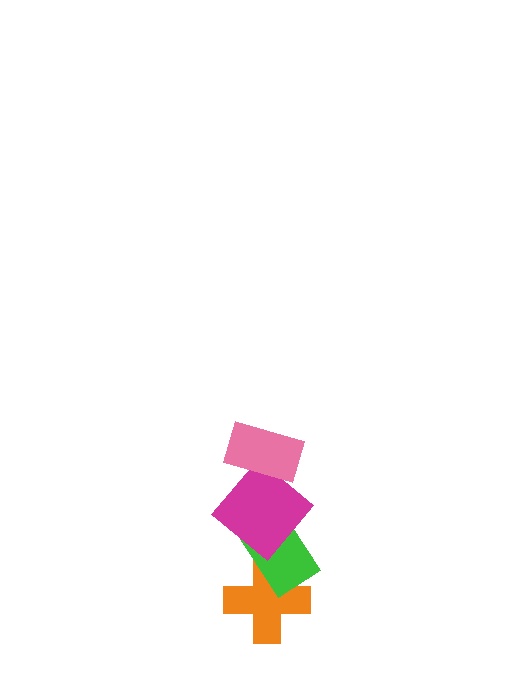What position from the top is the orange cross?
The orange cross is 4th from the top.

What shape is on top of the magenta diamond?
The pink rectangle is on top of the magenta diamond.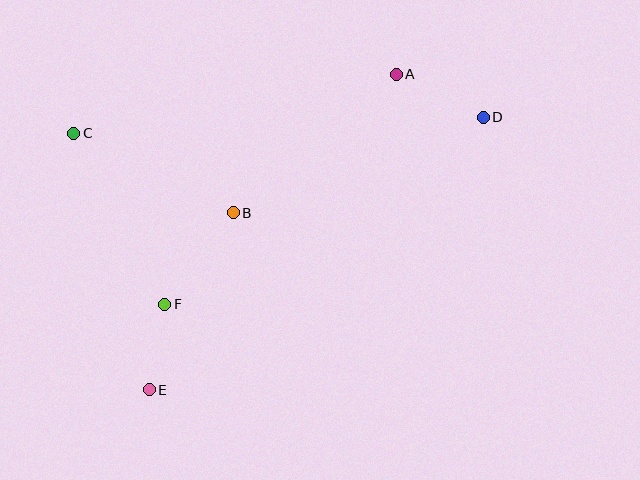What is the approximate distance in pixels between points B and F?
The distance between B and F is approximately 114 pixels.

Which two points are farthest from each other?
Points D and E are farthest from each other.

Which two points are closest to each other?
Points E and F are closest to each other.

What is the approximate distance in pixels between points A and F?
The distance between A and F is approximately 326 pixels.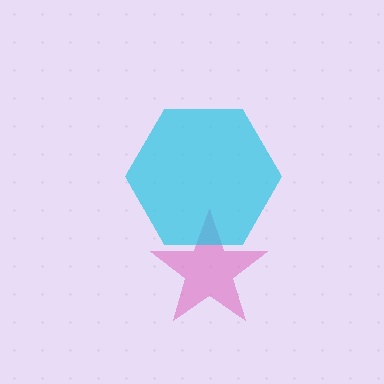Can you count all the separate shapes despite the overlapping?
Yes, there are 2 separate shapes.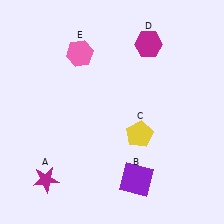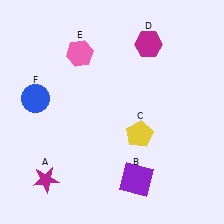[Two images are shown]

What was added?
A blue circle (F) was added in Image 2.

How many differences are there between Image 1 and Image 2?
There is 1 difference between the two images.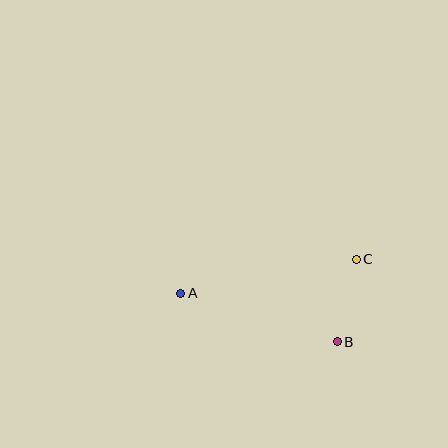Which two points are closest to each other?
Points B and C are closest to each other.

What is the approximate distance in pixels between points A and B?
The distance between A and B is approximately 164 pixels.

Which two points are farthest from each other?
Points A and C are farthest from each other.